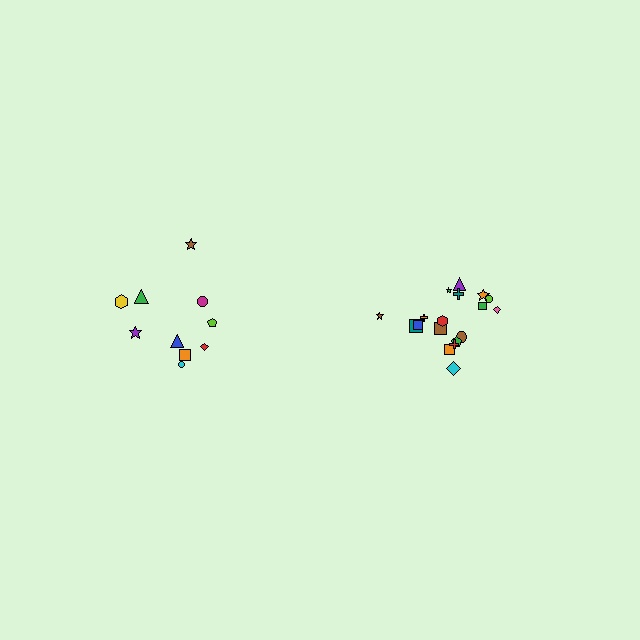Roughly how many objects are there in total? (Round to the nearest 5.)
Roughly 30 objects in total.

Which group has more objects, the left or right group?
The right group.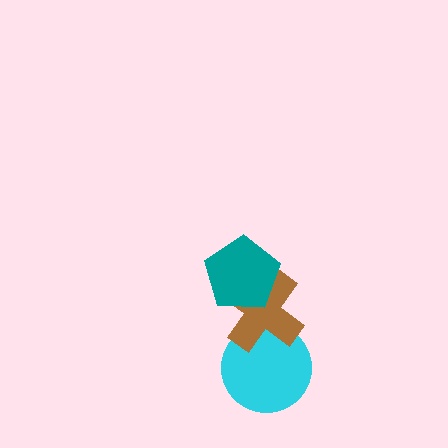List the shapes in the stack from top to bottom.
From top to bottom: the teal pentagon, the brown cross, the cyan circle.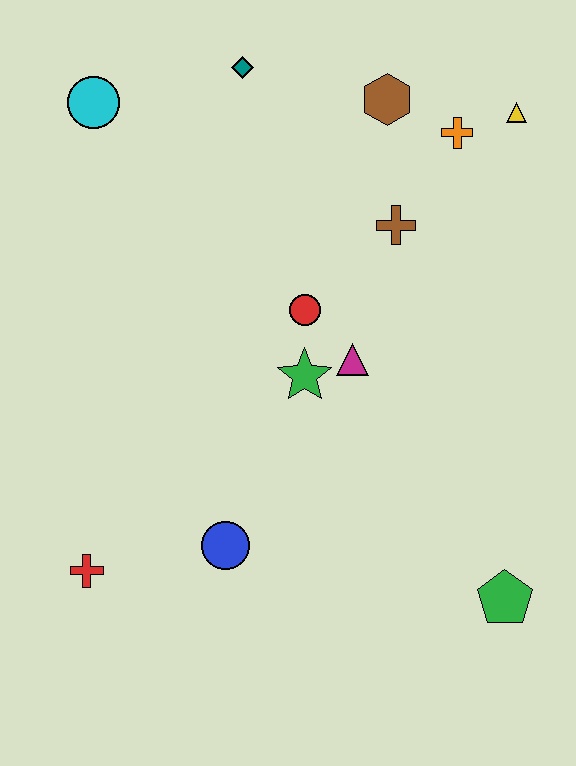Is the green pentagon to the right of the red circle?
Yes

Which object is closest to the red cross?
The blue circle is closest to the red cross.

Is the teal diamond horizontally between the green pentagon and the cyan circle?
Yes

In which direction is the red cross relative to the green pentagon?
The red cross is to the left of the green pentagon.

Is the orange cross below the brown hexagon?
Yes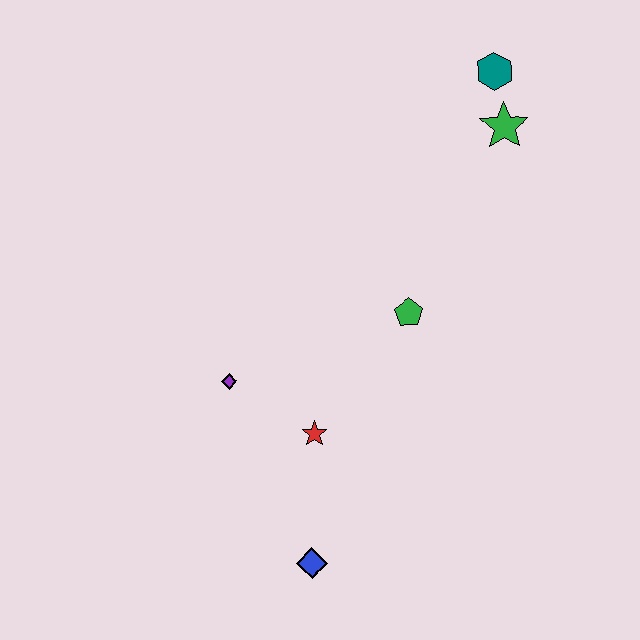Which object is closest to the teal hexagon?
The green star is closest to the teal hexagon.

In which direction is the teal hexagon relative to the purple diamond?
The teal hexagon is above the purple diamond.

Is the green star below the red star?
No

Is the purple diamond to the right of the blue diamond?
No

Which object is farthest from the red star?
The teal hexagon is farthest from the red star.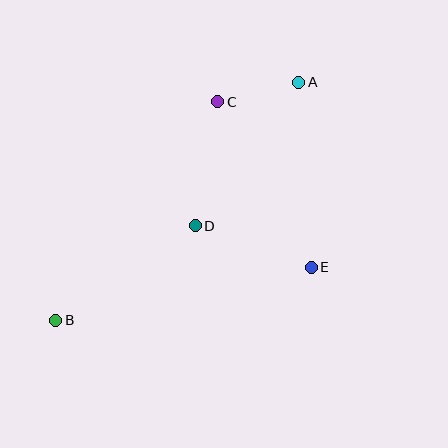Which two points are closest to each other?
Points A and C are closest to each other.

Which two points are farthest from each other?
Points A and B are farthest from each other.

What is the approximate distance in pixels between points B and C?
The distance between B and C is approximately 272 pixels.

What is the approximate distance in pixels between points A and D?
The distance between A and D is approximately 177 pixels.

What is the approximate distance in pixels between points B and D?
The distance between B and D is approximately 168 pixels.